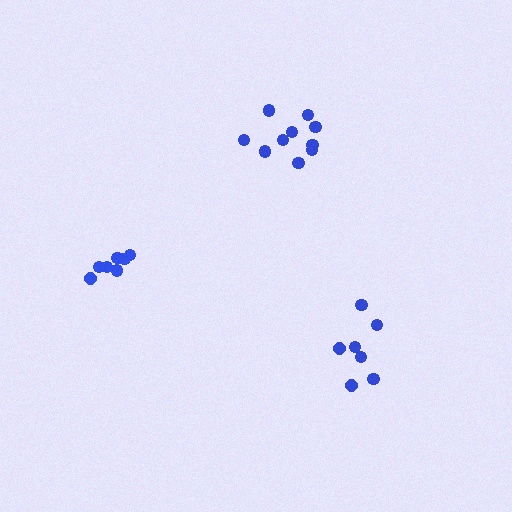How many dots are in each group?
Group 1: 8 dots, Group 2: 7 dots, Group 3: 10 dots (25 total).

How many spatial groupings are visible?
There are 3 spatial groupings.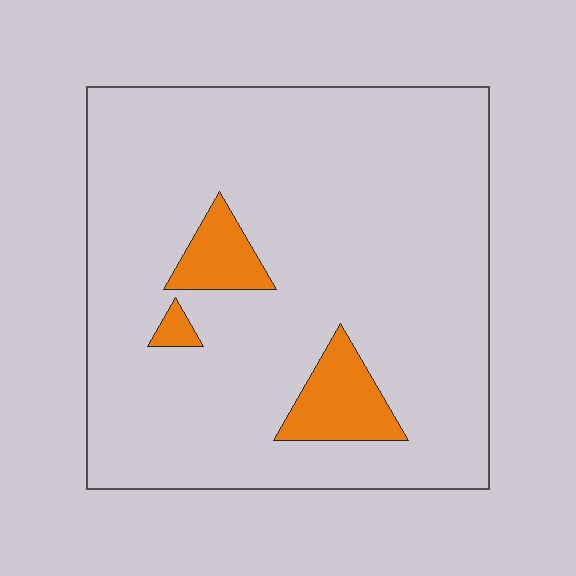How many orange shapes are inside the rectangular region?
3.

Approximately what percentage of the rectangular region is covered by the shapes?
Approximately 10%.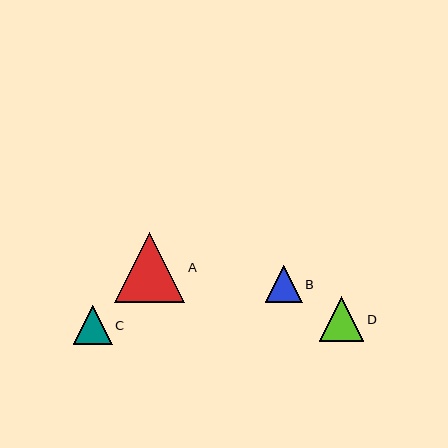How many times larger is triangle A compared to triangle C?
Triangle A is approximately 1.8 times the size of triangle C.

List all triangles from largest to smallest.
From largest to smallest: A, D, C, B.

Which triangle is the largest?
Triangle A is the largest with a size of approximately 70 pixels.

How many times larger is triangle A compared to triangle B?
Triangle A is approximately 1.9 times the size of triangle B.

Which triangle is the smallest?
Triangle B is the smallest with a size of approximately 37 pixels.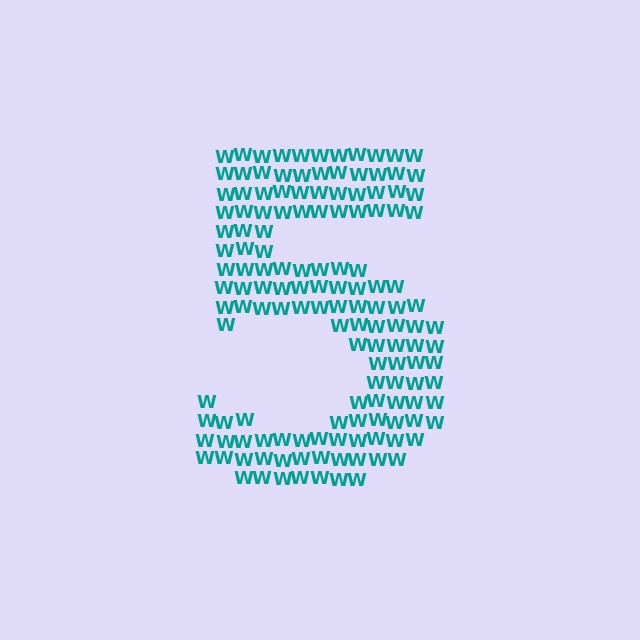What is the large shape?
The large shape is the digit 5.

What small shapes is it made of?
It is made of small letter W's.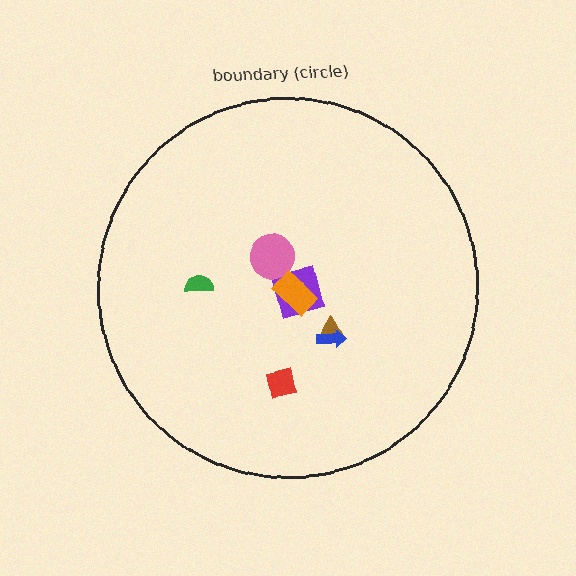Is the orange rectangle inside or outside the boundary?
Inside.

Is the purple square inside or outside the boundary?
Inside.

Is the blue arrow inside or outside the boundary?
Inside.